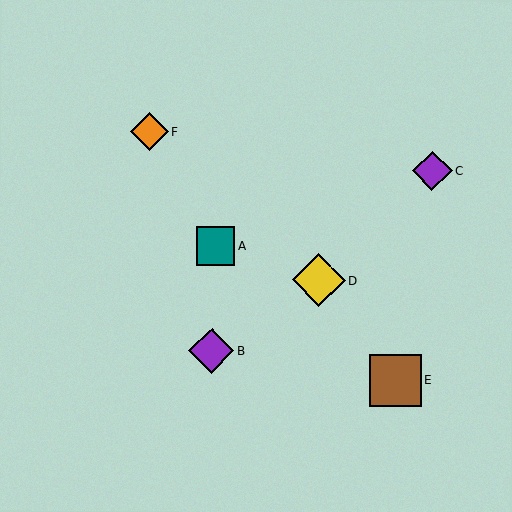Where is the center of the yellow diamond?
The center of the yellow diamond is at (318, 280).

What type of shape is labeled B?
Shape B is a purple diamond.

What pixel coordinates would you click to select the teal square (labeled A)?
Click at (216, 245) to select the teal square A.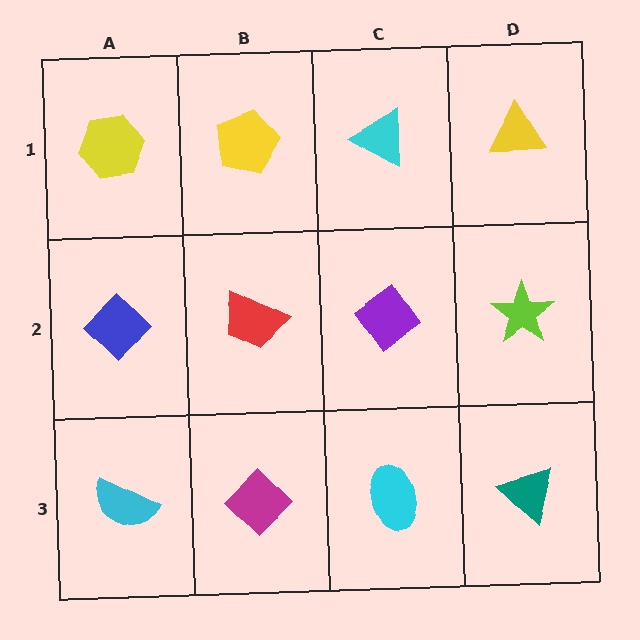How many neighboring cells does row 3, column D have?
2.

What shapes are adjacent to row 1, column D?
A lime star (row 2, column D), a cyan triangle (row 1, column C).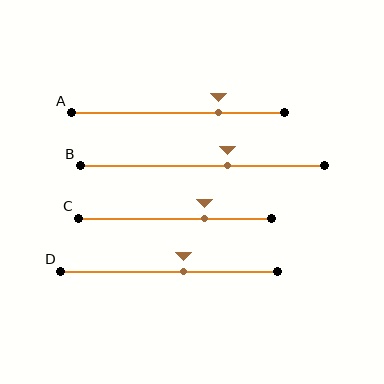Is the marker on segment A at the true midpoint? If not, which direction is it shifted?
No, the marker on segment A is shifted to the right by about 19% of the segment length.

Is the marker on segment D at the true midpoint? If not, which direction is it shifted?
No, the marker on segment D is shifted to the right by about 7% of the segment length.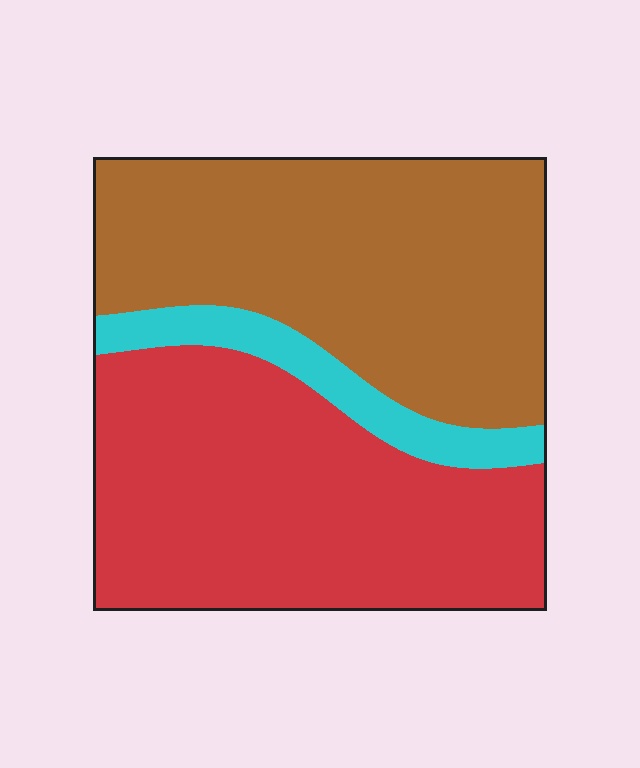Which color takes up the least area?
Cyan, at roughly 10%.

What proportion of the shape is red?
Red takes up between a quarter and a half of the shape.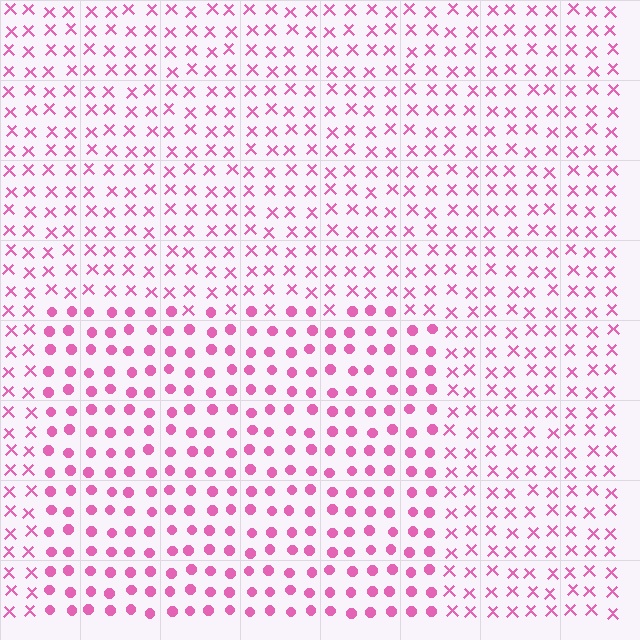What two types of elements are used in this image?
The image uses circles inside the rectangle region and X marks outside it.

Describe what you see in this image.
The image is filled with small pink elements arranged in a uniform grid. A rectangle-shaped region contains circles, while the surrounding area contains X marks. The boundary is defined purely by the change in element shape.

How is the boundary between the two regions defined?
The boundary is defined by a change in element shape: circles inside vs. X marks outside. All elements share the same color and spacing.